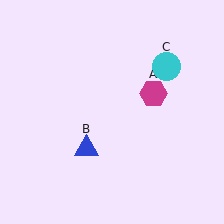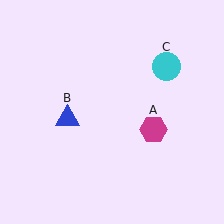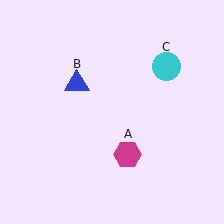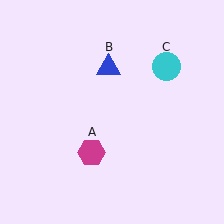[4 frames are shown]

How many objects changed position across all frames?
2 objects changed position: magenta hexagon (object A), blue triangle (object B).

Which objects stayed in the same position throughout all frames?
Cyan circle (object C) remained stationary.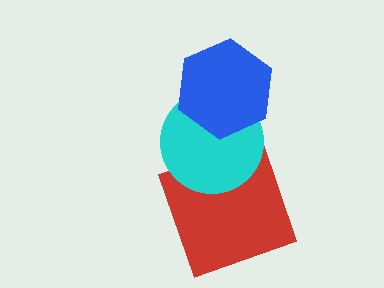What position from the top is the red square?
The red square is 3rd from the top.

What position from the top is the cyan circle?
The cyan circle is 2nd from the top.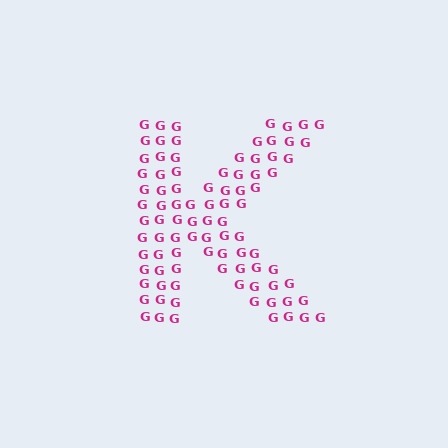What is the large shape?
The large shape is the letter K.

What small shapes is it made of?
It is made of small letter G's.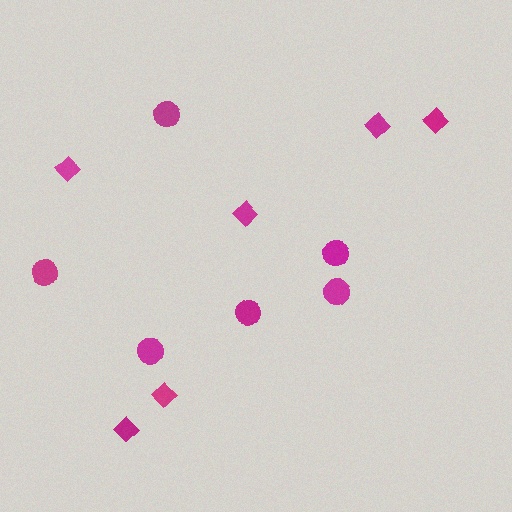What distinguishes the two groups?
There are 2 groups: one group of circles (6) and one group of diamonds (6).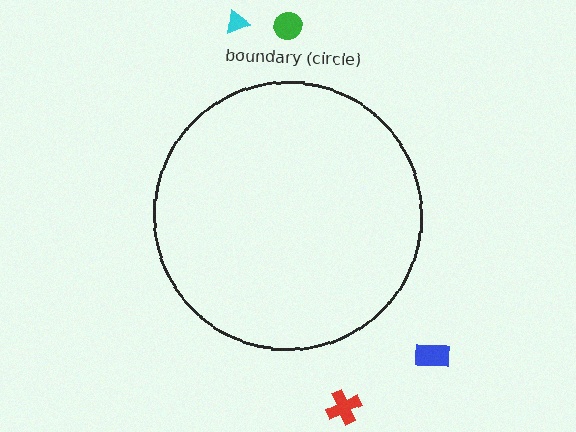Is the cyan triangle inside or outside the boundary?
Outside.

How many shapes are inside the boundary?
0 inside, 4 outside.